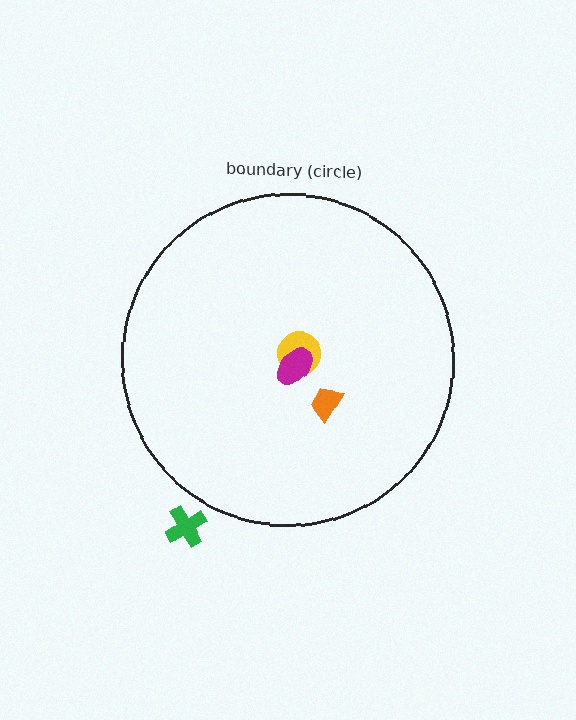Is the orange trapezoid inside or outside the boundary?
Inside.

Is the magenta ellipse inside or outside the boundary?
Inside.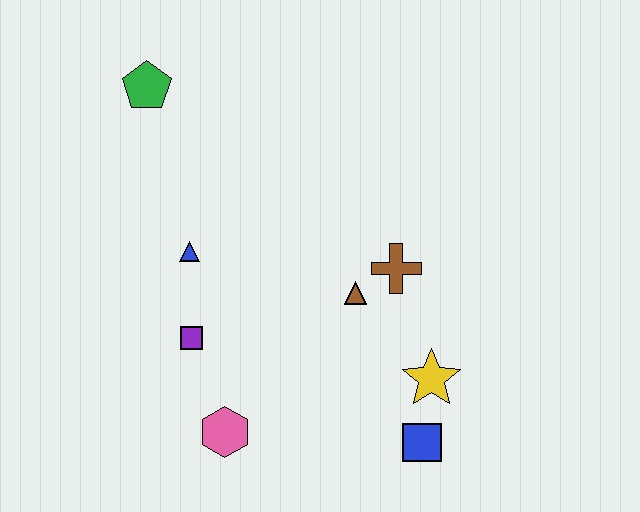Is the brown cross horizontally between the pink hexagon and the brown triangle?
No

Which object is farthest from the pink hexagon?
The green pentagon is farthest from the pink hexagon.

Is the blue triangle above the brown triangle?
Yes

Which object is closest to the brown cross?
The brown triangle is closest to the brown cross.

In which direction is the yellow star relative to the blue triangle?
The yellow star is to the right of the blue triangle.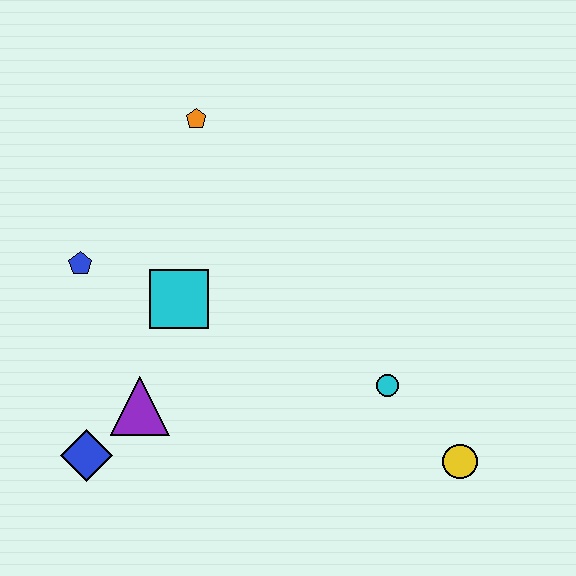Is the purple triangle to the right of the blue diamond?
Yes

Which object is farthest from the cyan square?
The yellow circle is farthest from the cyan square.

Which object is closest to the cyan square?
The blue pentagon is closest to the cyan square.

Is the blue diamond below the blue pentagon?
Yes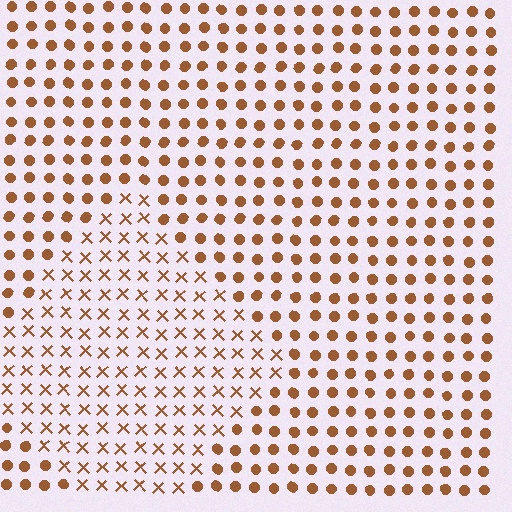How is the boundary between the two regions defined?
The boundary is defined by a change in element shape: X marks inside vs. circles outside. All elements share the same color and spacing.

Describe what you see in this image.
The image is filled with small brown elements arranged in a uniform grid. A diamond-shaped region contains X marks, while the surrounding area contains circles. The boundary is defined purely by the change in element shape.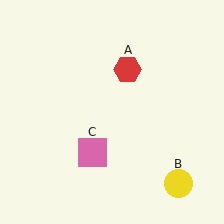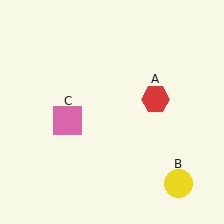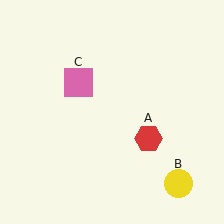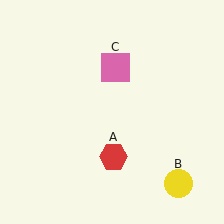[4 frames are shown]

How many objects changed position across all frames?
2 objects changed position: red hexagon (object A), pink square (object C).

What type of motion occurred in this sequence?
The red hexagon (object A), pink square (object C) rotated clockwise around the center of the scene.